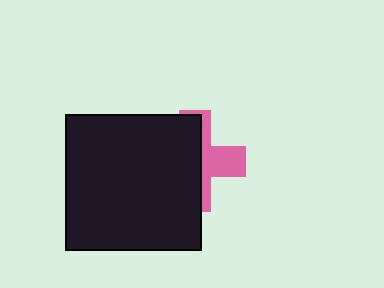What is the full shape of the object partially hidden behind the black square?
The partially hidden object is a pink cross.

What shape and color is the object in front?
The object in front is a black square.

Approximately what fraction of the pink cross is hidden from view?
Roughly 60% of the pink cross is hidden behind the black square.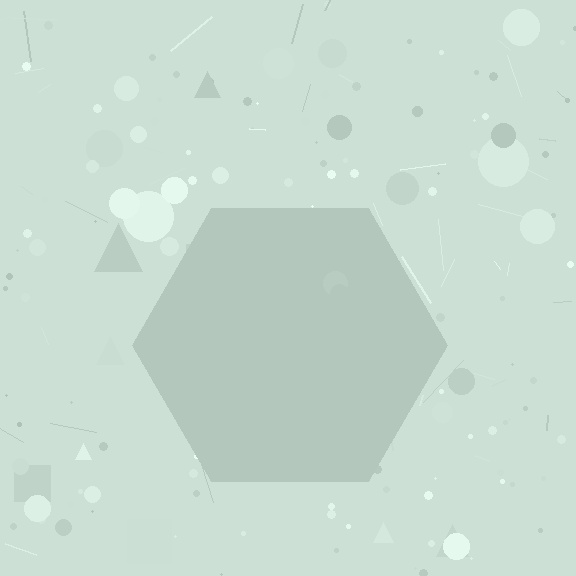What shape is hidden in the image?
A hexagon is hidden in the image.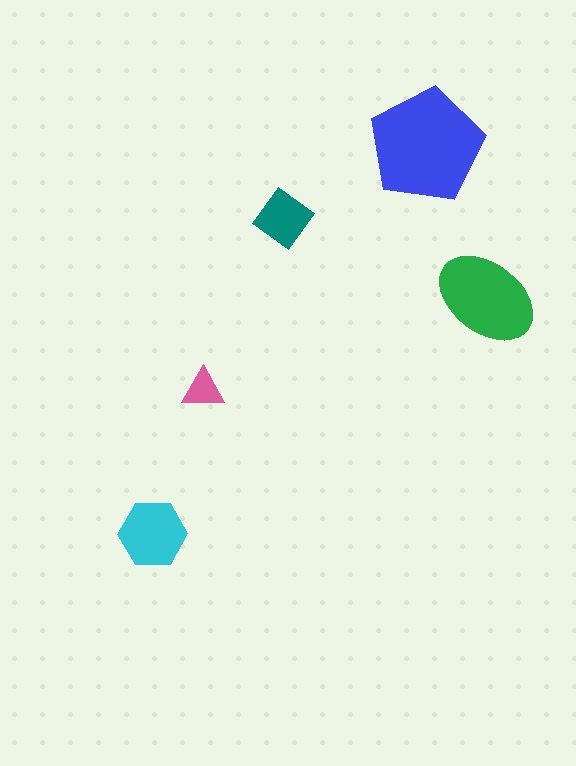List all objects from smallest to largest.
The pink triangle, the teal diamond, the cyan hexagon, the green ellipse, the blue pentagon.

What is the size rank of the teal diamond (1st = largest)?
4th.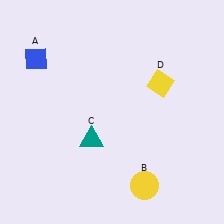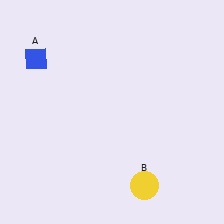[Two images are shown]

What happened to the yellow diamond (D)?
The yellow diamond (D) was removed in Image 2. It was in the top-right area of Image 1.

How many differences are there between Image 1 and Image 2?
There are 2 differences between the two images.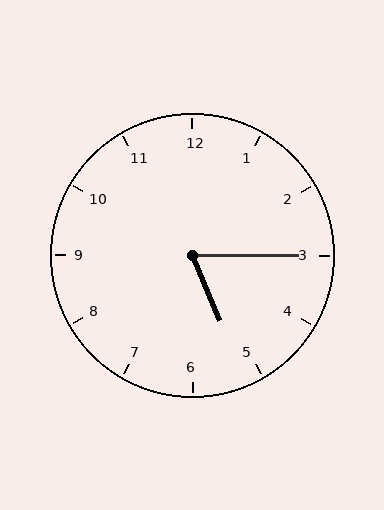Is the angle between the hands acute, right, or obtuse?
It is acute.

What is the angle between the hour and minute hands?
Approximately 68 degrees.